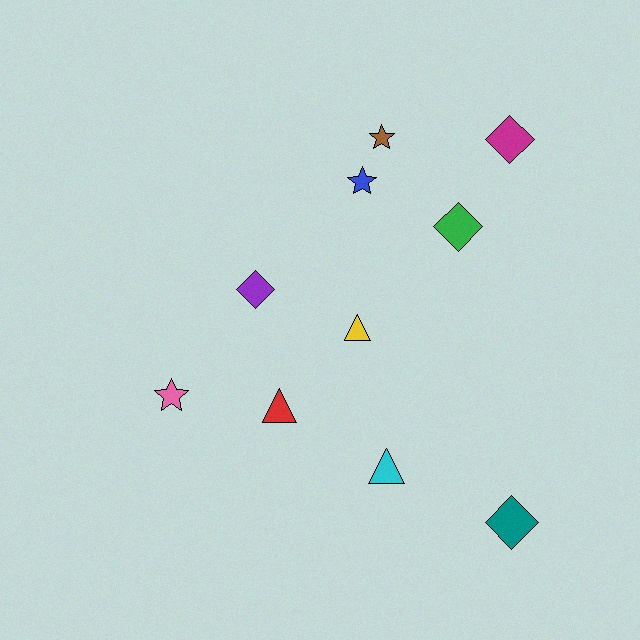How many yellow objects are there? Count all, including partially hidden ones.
There is 1 yellow object.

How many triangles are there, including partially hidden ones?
There are 3 triangles.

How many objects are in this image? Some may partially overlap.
There are 10 objects.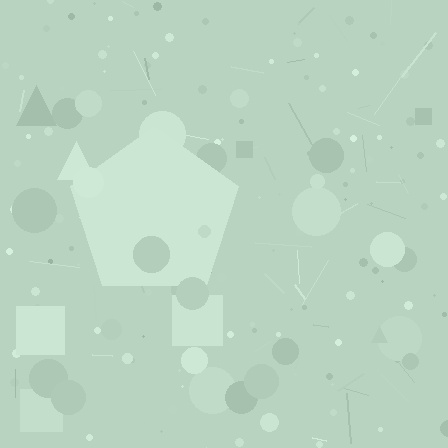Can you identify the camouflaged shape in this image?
The camouflaged shape is a pentagon.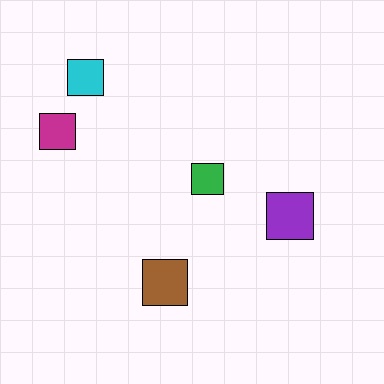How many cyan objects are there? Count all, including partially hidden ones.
There is 1 cyan object.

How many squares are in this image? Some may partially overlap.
There are 5 squares.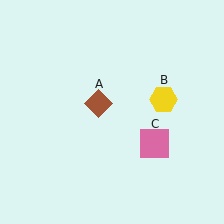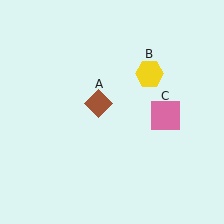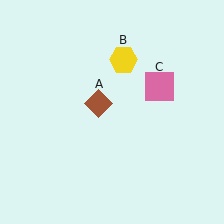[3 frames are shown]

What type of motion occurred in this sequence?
The yellow hexagon (object B), pink square (object C) rotated counterclockwise around the center of the scene.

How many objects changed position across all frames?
2 objects changed position: yellow hexagon (object B), pink square (object C).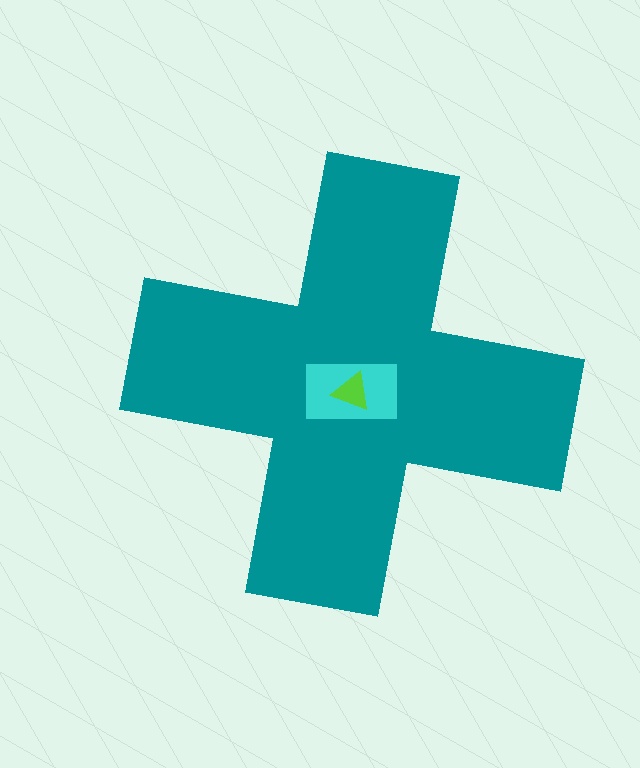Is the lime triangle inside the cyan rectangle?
Yes.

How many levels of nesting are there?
3.